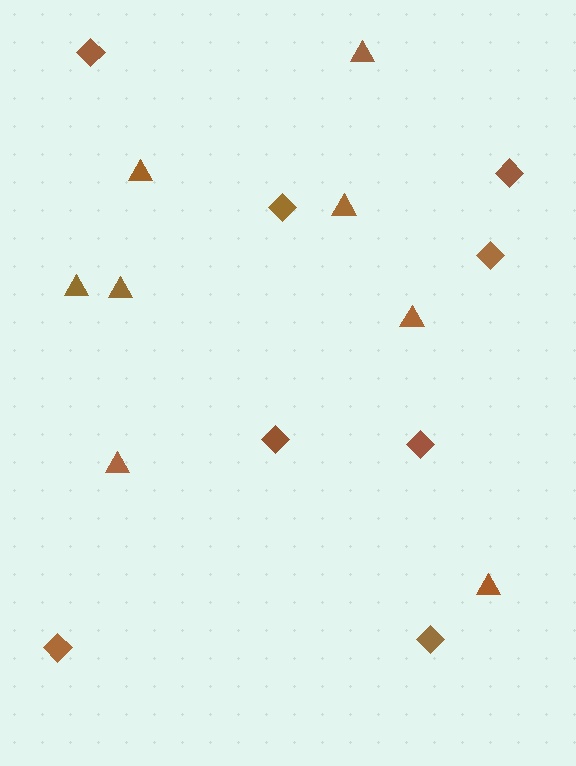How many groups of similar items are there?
There are 2 groups: one group of triangles (8) and one group of diamonds (8).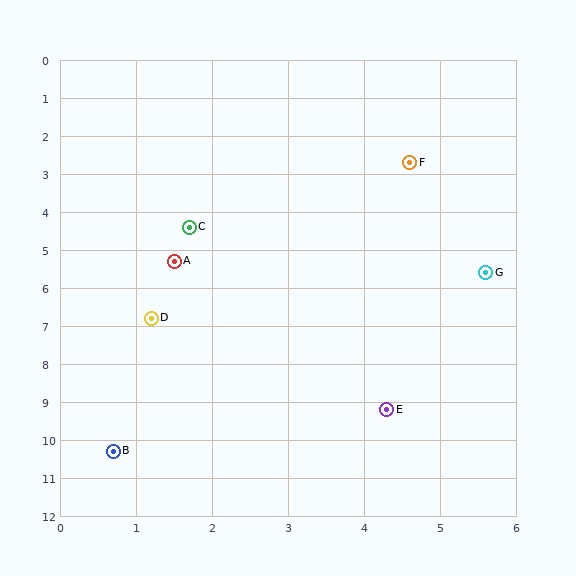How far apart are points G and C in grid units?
Points G and C are about 4.1 grid units apart.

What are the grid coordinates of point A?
Point A is at approximately (1.5, 5.3).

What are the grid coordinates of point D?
Point D is at approximately (1.2, 6.8).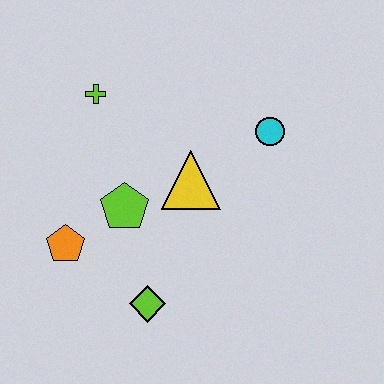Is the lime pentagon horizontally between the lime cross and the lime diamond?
Yes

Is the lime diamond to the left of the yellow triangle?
Yes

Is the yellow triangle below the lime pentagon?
No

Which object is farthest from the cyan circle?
The orange pentagon is farthest from the cyan circle.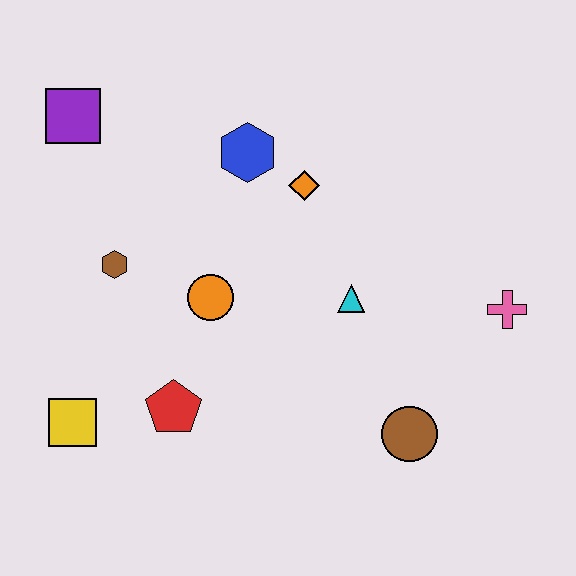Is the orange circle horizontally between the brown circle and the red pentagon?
Yes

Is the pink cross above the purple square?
No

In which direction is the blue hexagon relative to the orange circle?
The blue hexagon is above the orange circle.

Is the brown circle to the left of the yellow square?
No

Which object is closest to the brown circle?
The cyan triangle is closest to the brown circle.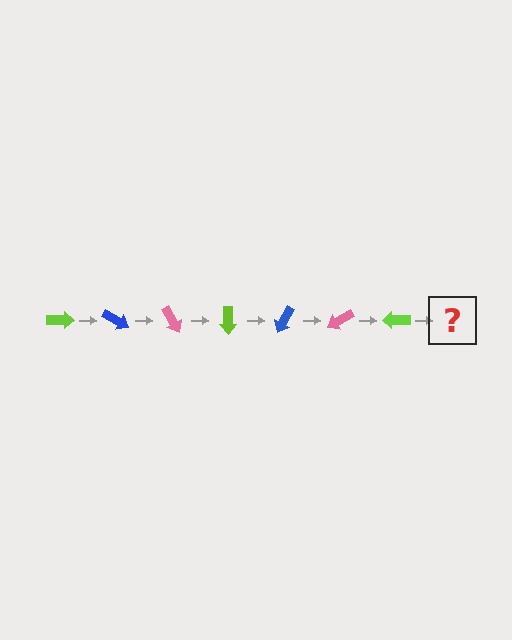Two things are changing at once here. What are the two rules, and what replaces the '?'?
The two rules are that it rotates 30 degrees each step and the color cycles through lime, blue, and pink. The '?' should be a blue arrow, rotated 210 degrees from the start.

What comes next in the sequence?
The next element should be a blue arrow, rotated 210 degrees from the start.